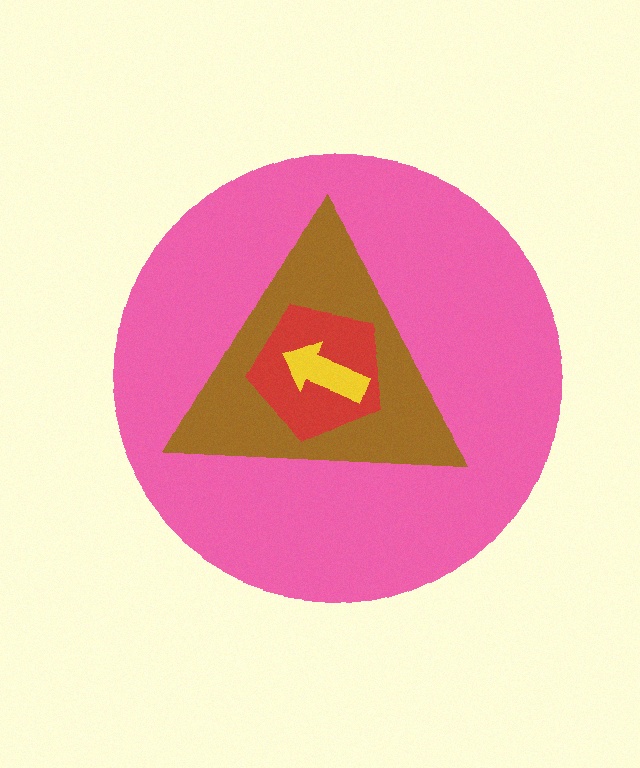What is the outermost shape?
The pink circle.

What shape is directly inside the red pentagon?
The yellow arrow.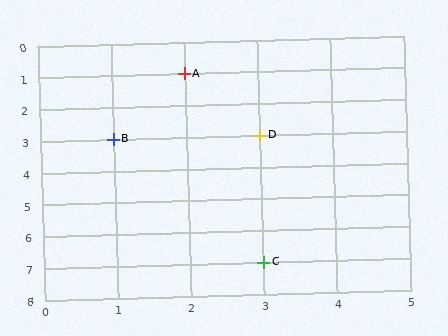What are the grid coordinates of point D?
Point D is at grid coordinates (3, 3).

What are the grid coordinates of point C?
Point C is at grid coordinates (3, 7).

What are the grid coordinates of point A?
Point A is at grid coordinates (2, 1).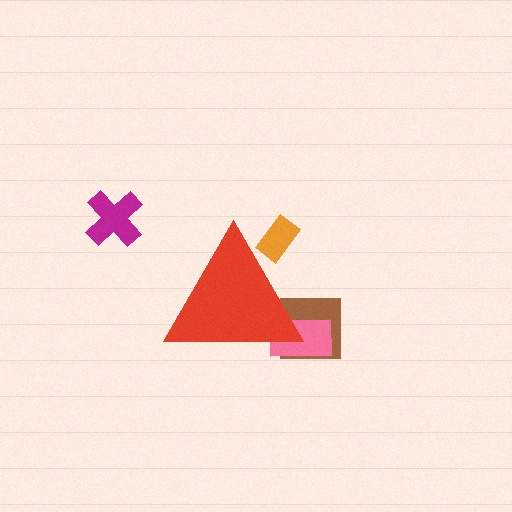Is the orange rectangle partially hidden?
Yes, the orange rectangle is partially hidden behind the red triangle.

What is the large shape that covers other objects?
A red triangle.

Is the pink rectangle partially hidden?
Yes, the pink rectangle is partially hidden behind the red triangle.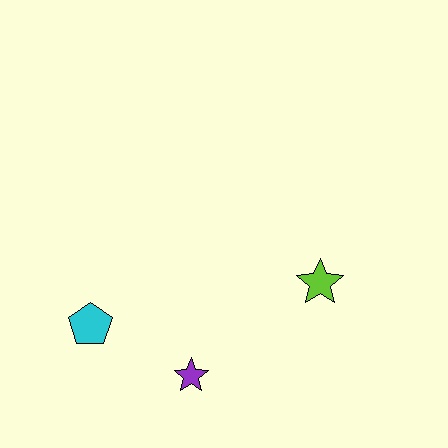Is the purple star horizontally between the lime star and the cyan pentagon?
Yes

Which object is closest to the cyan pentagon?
The purple star is closest to the cyan pentagon.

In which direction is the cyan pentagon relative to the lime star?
The cyan pentagon is to the left of the lime star.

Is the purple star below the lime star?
Yes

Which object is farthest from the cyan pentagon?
The lime star is farthest from the cyan pentagon.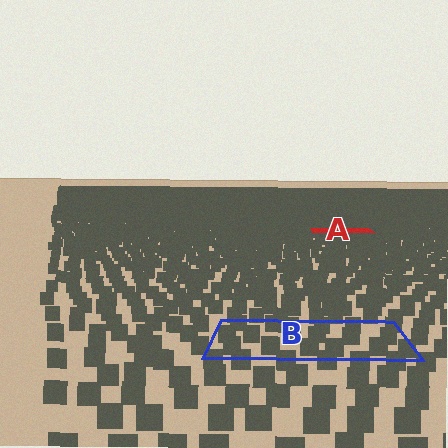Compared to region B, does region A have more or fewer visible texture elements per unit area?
Region A has more texture elements per unit area — they are packed more densely because it is farther away.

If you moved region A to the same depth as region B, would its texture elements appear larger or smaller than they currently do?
They would appear larger. At a closer depth, the same texture elements are projected at a bigger on-screen size.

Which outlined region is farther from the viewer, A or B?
Region A is farther from the viewer — the texture elements inside it appear smaller and more densely packed.